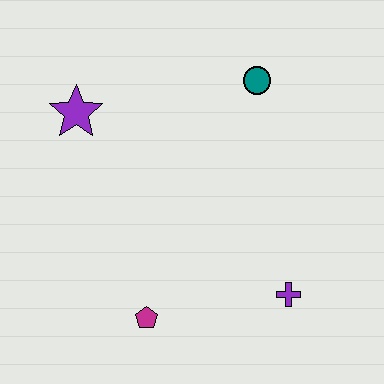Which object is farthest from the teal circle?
The magenta pentagon is farthest from the teal circle.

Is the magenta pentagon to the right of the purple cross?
No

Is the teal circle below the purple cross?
No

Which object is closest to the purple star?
The teal circle is closest to the purple star.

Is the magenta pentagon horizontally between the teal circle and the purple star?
Yes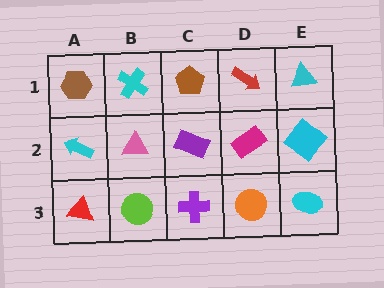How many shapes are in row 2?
5 shapes.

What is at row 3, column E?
A cyan ellipse.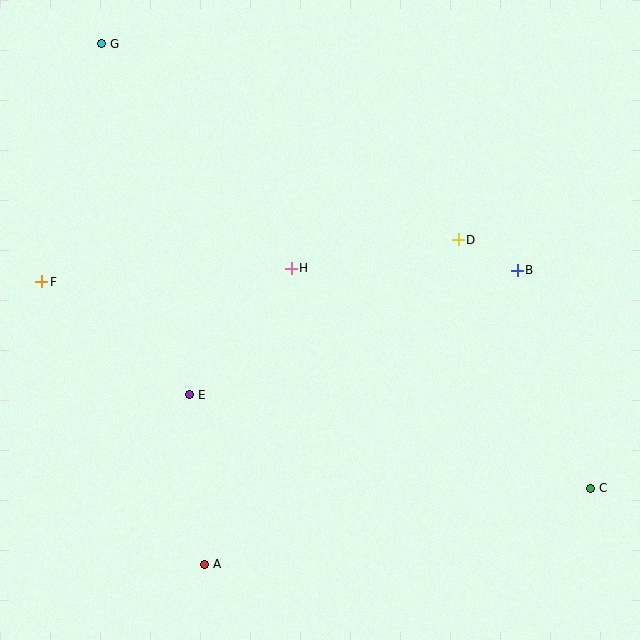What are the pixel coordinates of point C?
Point C is at (591, 488).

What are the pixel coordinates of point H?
Point H is at (291, 268).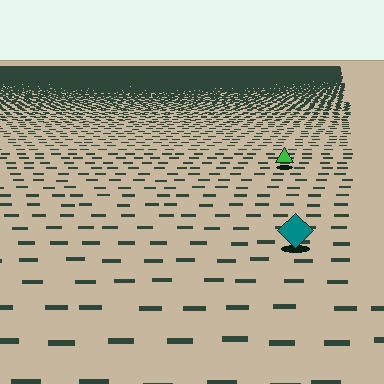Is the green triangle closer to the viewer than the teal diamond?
No. The teal diamond is closer — you can tell from the texture gradient: the ground texture is coarser near it.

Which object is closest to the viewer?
The teal diamond is closest. The texture marks near it are larger and more spread out.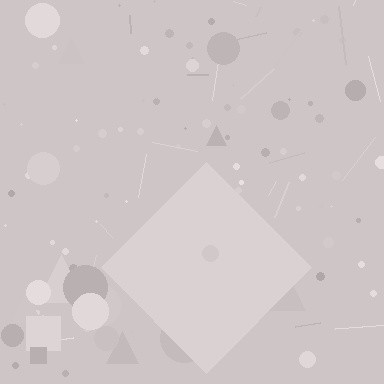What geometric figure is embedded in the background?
A diamond is embedded in the background.